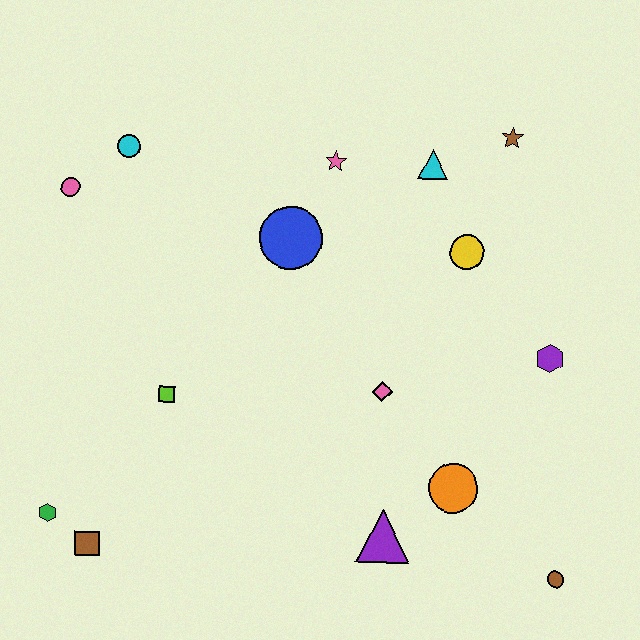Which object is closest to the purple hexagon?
The yellow circle is closest to the purple hexagon.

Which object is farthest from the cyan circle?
The brown circle is farthest from the cyan circle.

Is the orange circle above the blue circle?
No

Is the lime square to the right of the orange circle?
No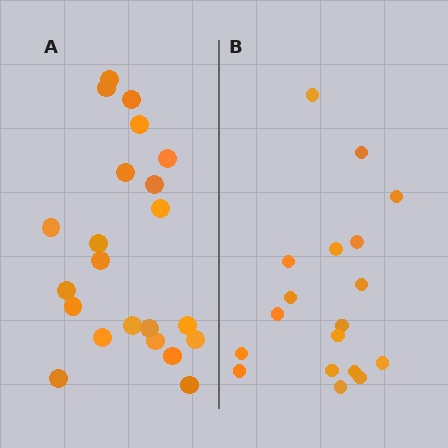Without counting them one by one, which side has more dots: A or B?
Region A (the left region) has more dots.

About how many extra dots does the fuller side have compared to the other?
Region A has about 4 more dots than region B.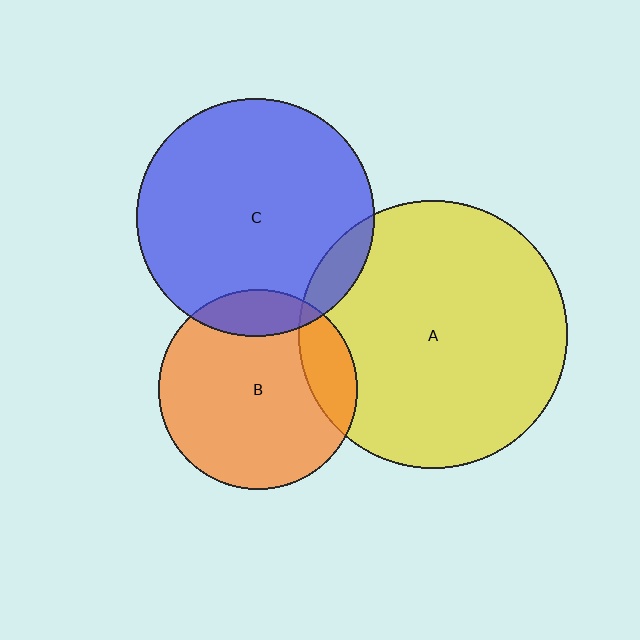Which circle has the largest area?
Circle A (yellow).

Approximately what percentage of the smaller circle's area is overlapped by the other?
Approximately 15%.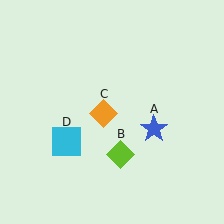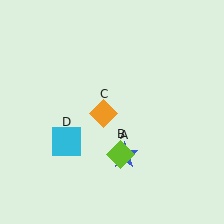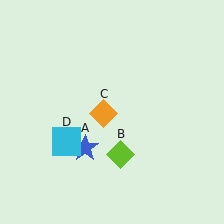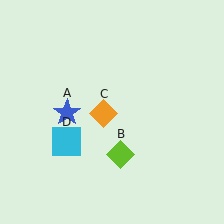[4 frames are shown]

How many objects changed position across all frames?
1 object changed position: blue star (object A).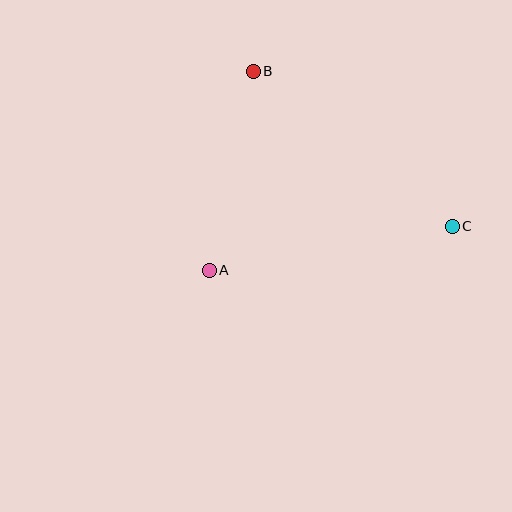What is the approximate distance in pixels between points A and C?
The distance between A and C is approximately 247 pixels.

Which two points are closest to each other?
Points A and B are closest to each other.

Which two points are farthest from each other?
Points B and C are farthest from each other.